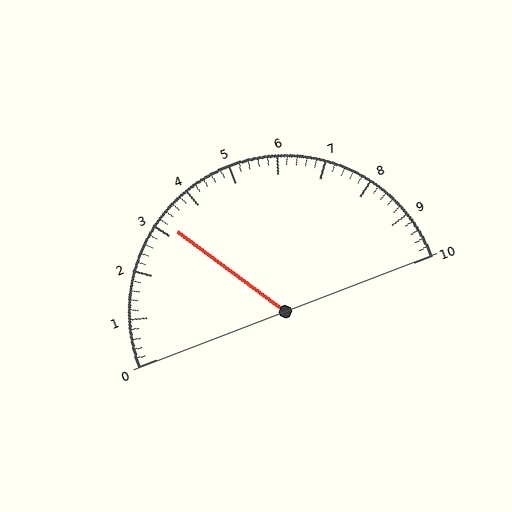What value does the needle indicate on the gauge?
The needle indicates approximately 3.2.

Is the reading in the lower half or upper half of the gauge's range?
The reading is in the lower half of the range (0 to 10).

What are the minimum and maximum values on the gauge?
The gauge ranges from 0 to 10.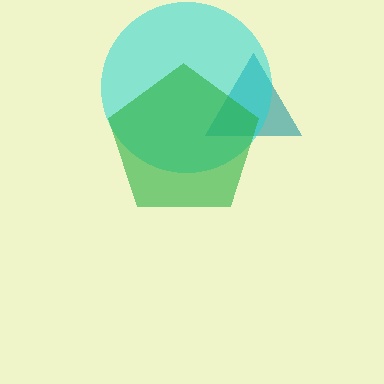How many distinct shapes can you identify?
There are 3 distinct shapes: a teal triangle, a cyan circle, a green pentagon.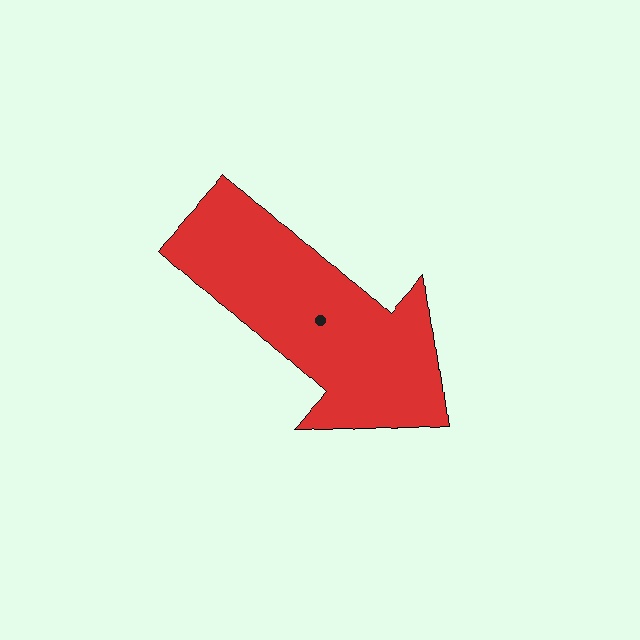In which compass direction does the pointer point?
Southeast.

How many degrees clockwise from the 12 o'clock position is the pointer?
Approximately 132 degrees.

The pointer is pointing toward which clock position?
Roughly 4 o'clock.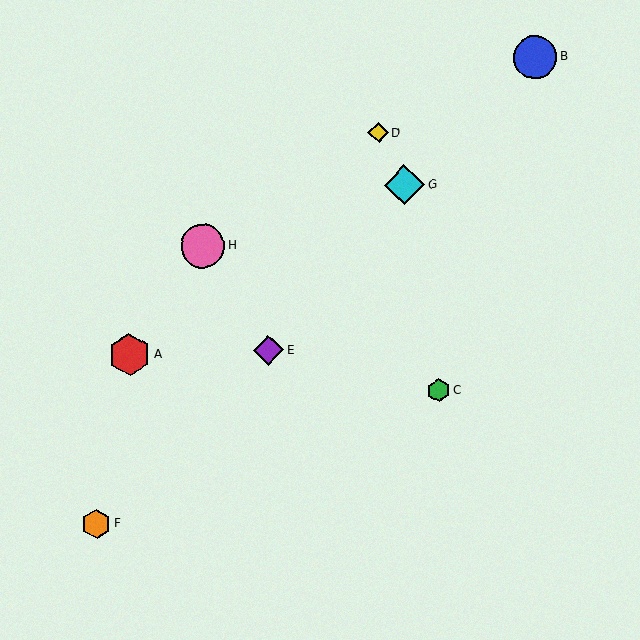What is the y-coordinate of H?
Object H is at y≈246.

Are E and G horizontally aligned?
No, E is at y≈350 and G is at y≈185.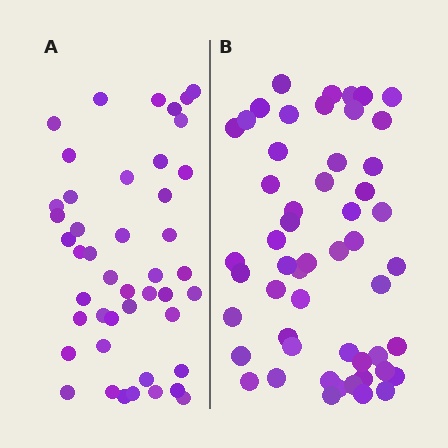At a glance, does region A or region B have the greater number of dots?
Region B (the right region) has more dots.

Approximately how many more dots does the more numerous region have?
Region B has roughly 8 or so more dots than region A.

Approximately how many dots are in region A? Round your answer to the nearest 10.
About 40 dots. (The exact count is 45, which rounds to 40.)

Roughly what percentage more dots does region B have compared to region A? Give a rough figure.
About 20% more.